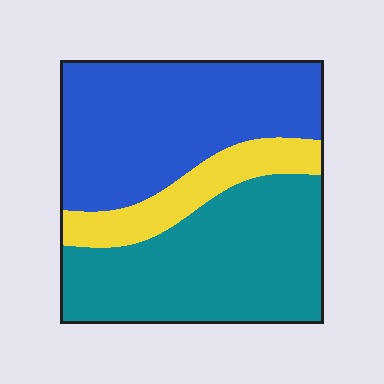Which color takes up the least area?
Yellow, at roughly 15%.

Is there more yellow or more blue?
Blue.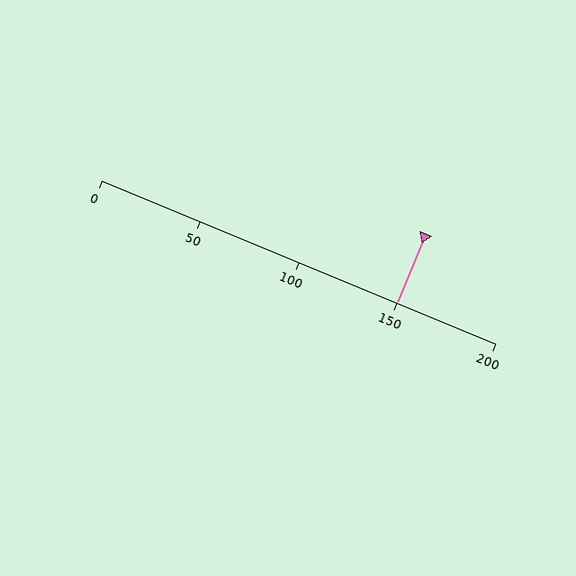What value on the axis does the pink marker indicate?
The marker indicates approximately 150.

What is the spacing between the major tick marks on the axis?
The major ticks are spaced 50 apart.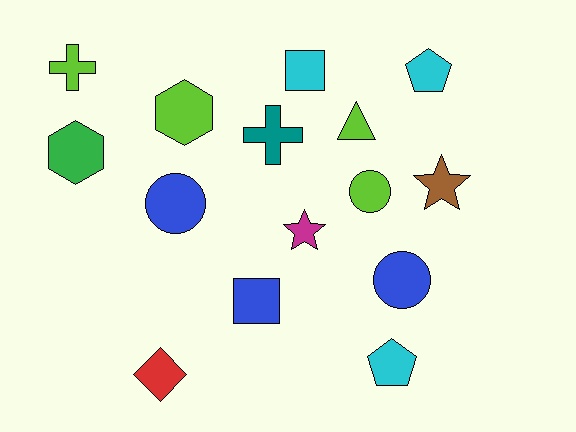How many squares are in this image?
There are 2 squares.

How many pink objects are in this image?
There are no pink objects.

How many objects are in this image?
There are 15 objects.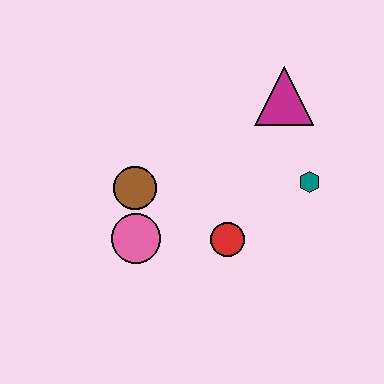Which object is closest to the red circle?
The pink circle is closest to the red circle.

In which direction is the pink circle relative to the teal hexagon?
The pink circle is to the left of the teal hexagon.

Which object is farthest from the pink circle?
The magenta triangle is farthest from the pink circle.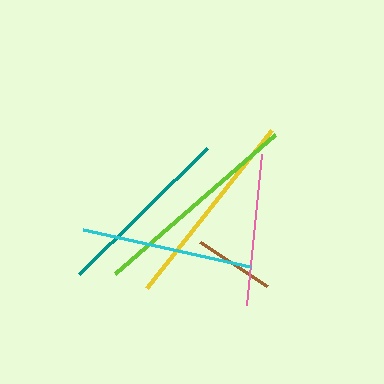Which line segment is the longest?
The lime line is the longest at approximately 212 pixels.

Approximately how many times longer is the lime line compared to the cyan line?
The lime line is approximately 1.2 times the length of the cyan line.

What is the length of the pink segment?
The pink segment is approximately 152 pixels long.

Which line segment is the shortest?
The brown line is the shortest at approximately 81 pixels.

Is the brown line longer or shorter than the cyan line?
The cyan line is longer than the brown line.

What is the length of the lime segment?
The lime segment is approximately 212 pixels long.